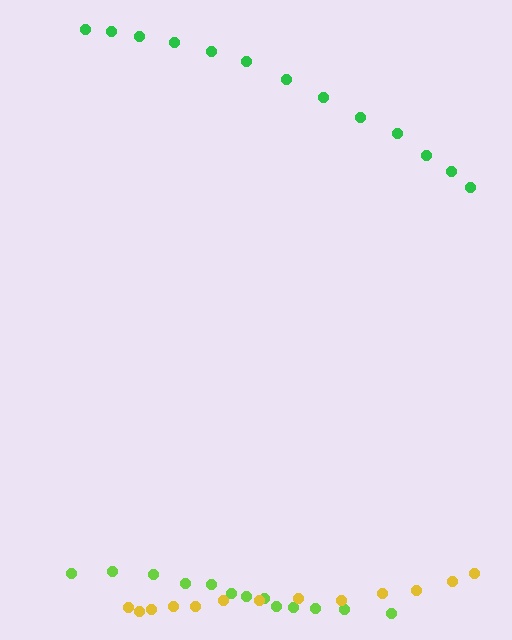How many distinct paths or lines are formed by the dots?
There are 3 distinct paths.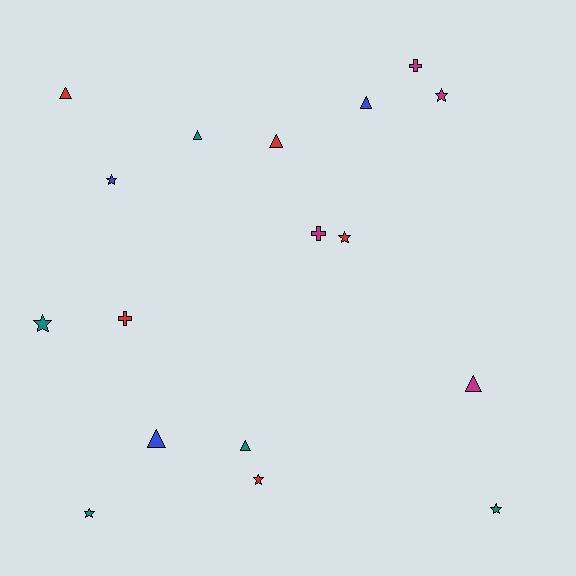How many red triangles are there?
There are 2 red triangles.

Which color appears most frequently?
Teal, with 5 objects.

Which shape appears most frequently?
Triangle, with 7 objects.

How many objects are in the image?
There are 17 objects.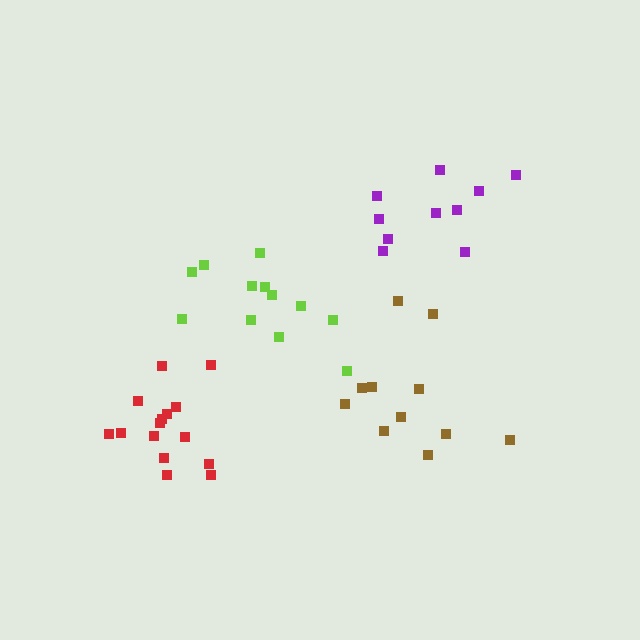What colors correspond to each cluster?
The clusters are colored: purple, brown, lime, red.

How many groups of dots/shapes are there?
There are 4 groups.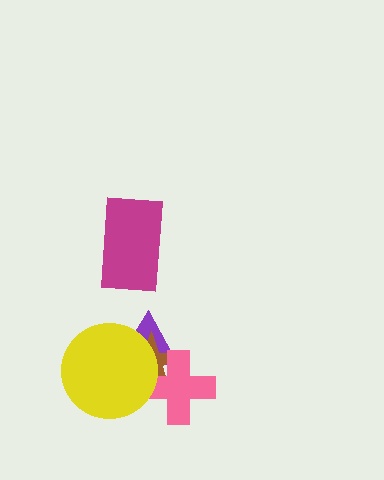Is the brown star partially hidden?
Yes, it is partially covered by another shape.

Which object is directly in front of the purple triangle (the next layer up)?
The brown star is directly in front of the purple triangle.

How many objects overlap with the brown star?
3 objects overlap with the brown star.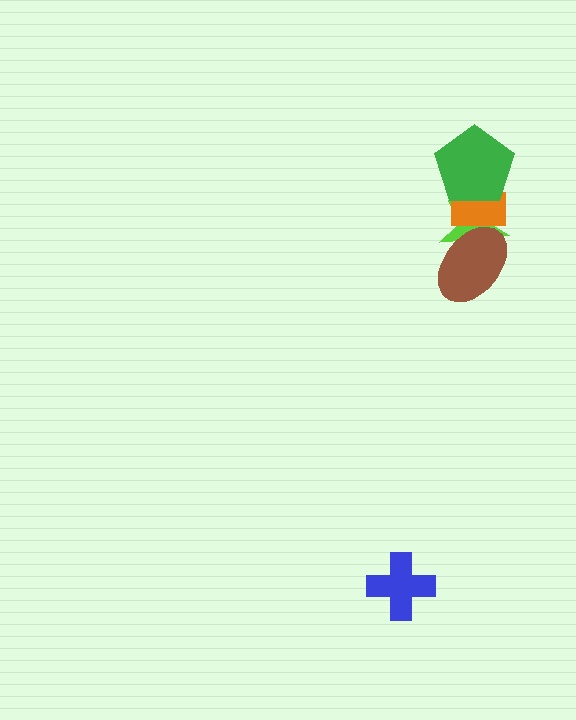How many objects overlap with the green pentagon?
2 objects overlap with the green pentagon.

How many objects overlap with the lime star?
3 objects overlap with the lime star.